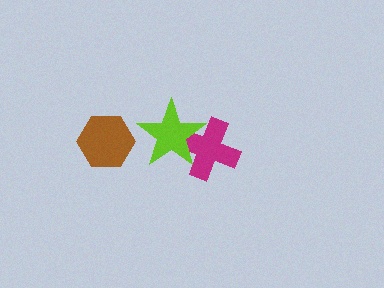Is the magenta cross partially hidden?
Yes, it is partially covered by another shape.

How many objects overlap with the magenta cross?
1 object overlaps with the magenta cross.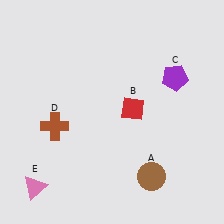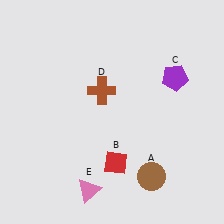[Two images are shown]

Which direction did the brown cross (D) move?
The brown cross (D) moved right.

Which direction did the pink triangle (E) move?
The pink triangle (E) moved right.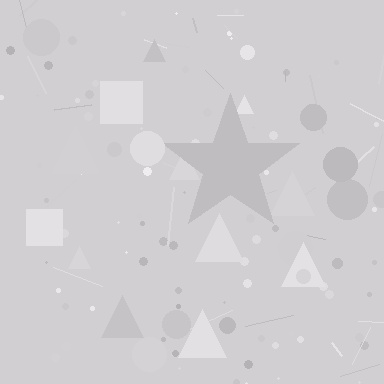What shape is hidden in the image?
A star is hidden in the image.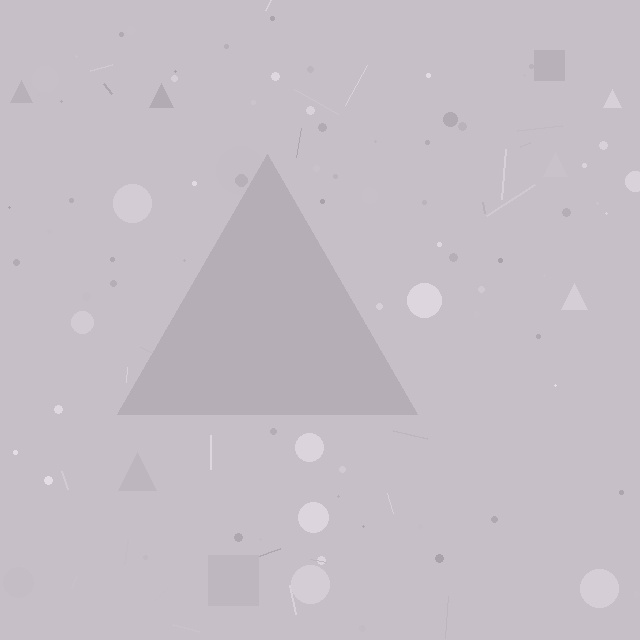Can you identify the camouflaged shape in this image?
The camouflaged shape is a triangle.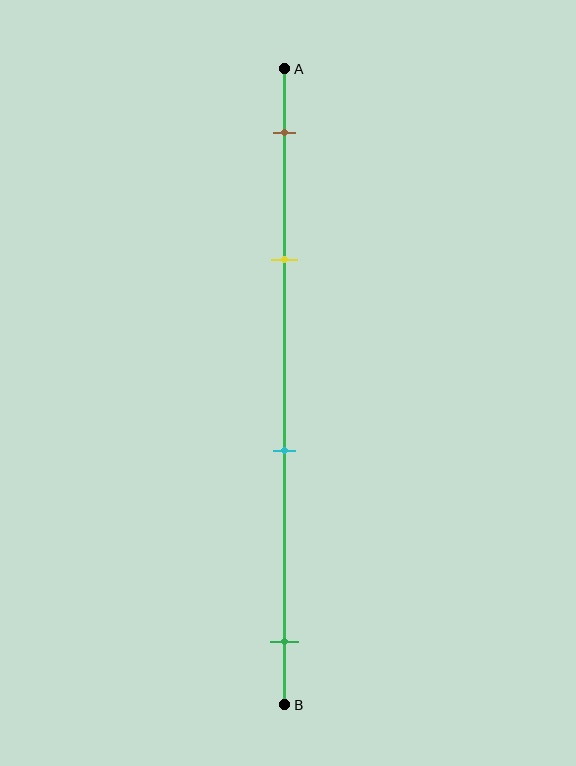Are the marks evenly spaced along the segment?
No, the marks are not evenly spaced.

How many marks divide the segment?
There are 4 marks dividing the segment.